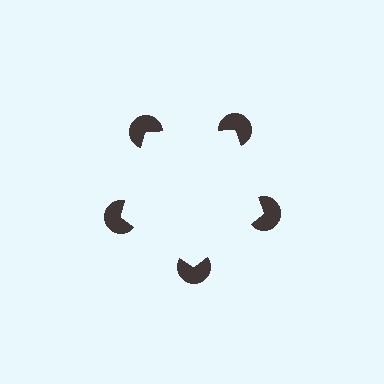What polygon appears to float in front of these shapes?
An illusory pentagon — its edges are inferred from the aligned wedge cuts in the pac-man discs, not physically drawn.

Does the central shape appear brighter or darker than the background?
It typically appears slightly brighter than the background, even though no actual brightness change is drawn.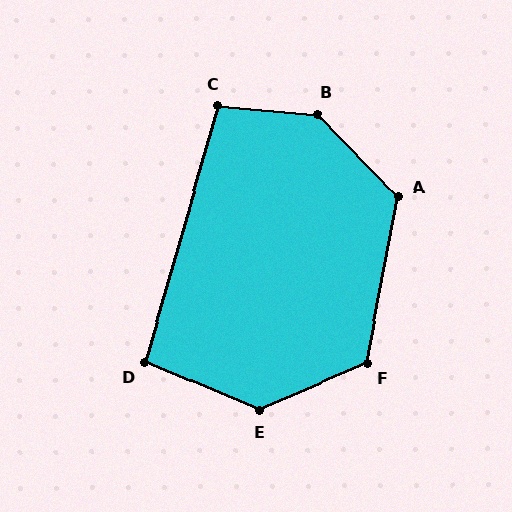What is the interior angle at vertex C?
Approximately 102 degrees (obtuse).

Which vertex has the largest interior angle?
B, at approximately 139 degrees.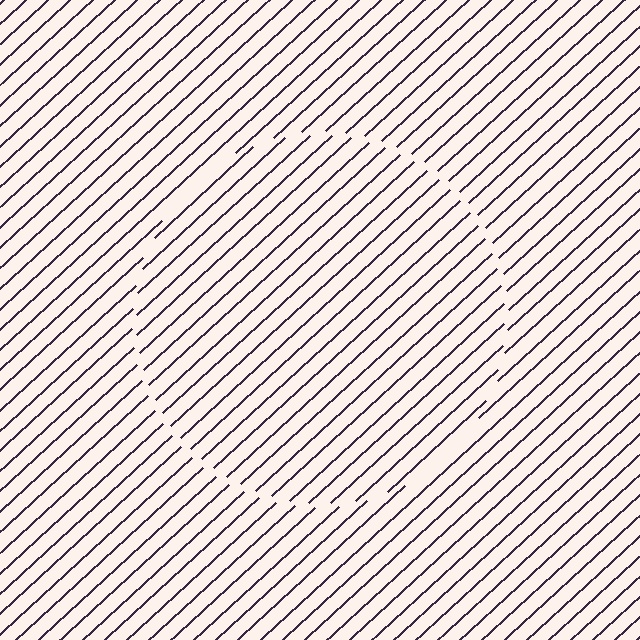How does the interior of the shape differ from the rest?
The interior of the shape contains the same grating, shifted by half a period — the contour is defined by the phase discontinuity where line-ends from the inner and outer gratings abut.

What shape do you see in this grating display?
An illusory circle. The interior of the shape contains the same grating, shifted by half a period — the contour is defined by the phase discontinuity where line-ends from the inner and outer gratings abut.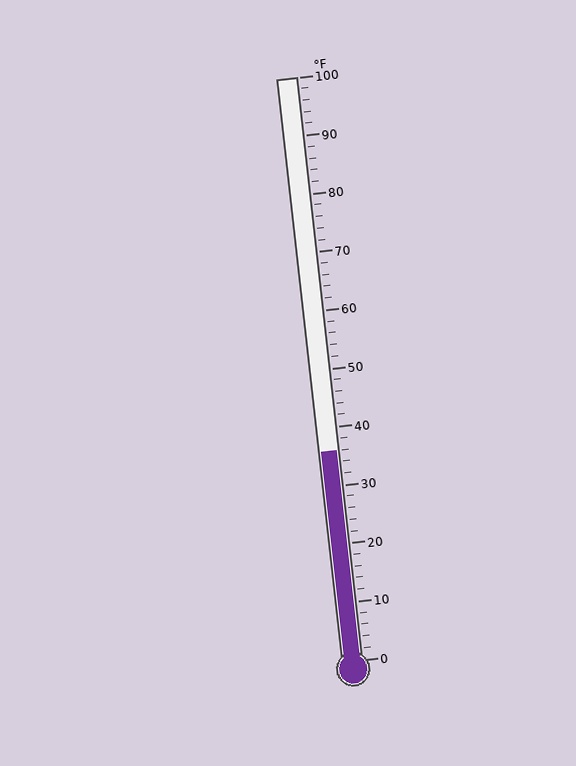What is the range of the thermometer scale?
The thermometer scale ranges from 0°F to 100°F.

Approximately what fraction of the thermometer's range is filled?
The thermometer is filled to approximately 35% of its range.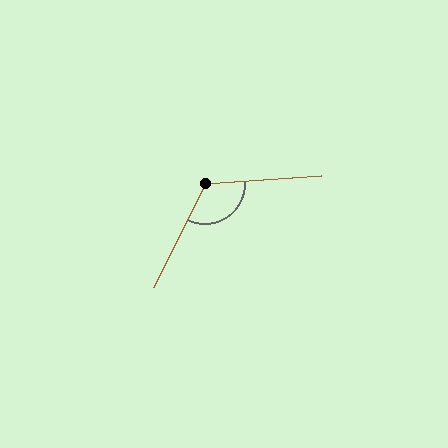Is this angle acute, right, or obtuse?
It is obtuse.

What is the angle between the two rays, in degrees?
Approximately 120 degrees.